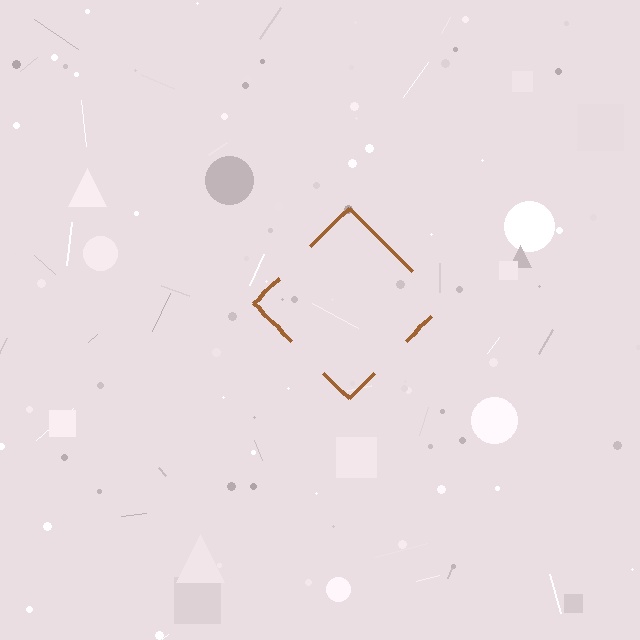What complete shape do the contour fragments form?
The contour fragments form a diamond.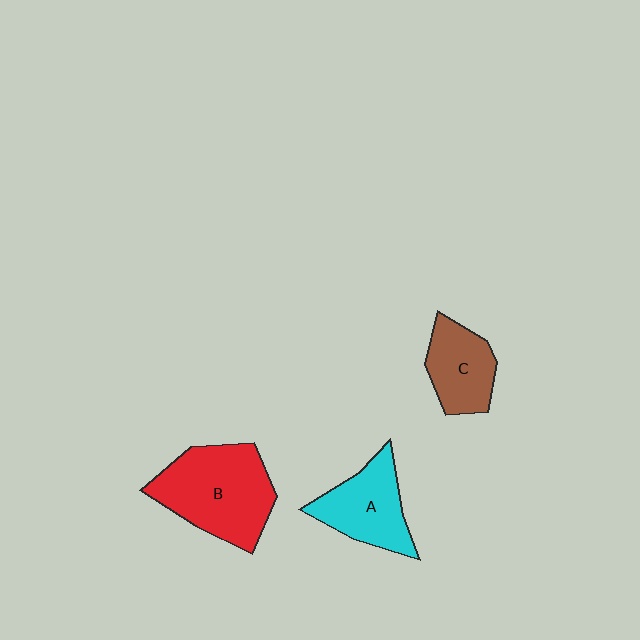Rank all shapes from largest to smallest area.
From largest to smallest: B (red), A (cyan), C (brown).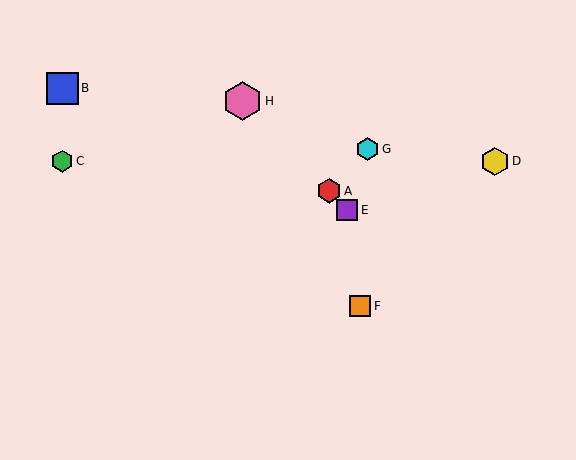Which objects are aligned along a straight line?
Objects A, E, H are aligned along a straight line.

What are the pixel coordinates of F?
Object F is at (360, 306).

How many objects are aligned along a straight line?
3 objects (A, E, H) are aligned along a straight line.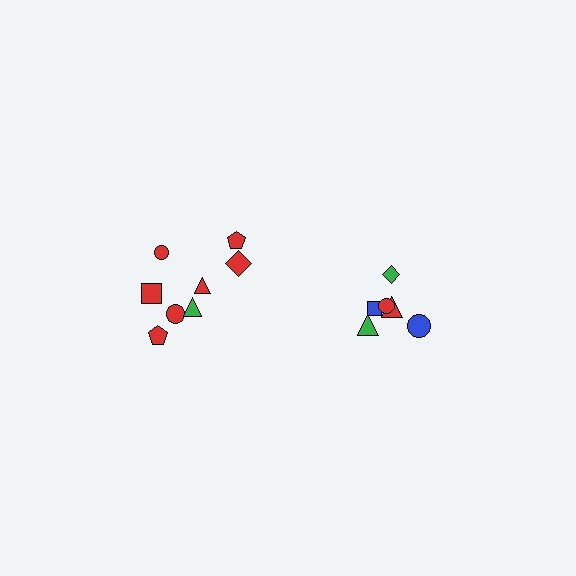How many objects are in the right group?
There are 6 objects.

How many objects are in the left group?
There are 8 objects.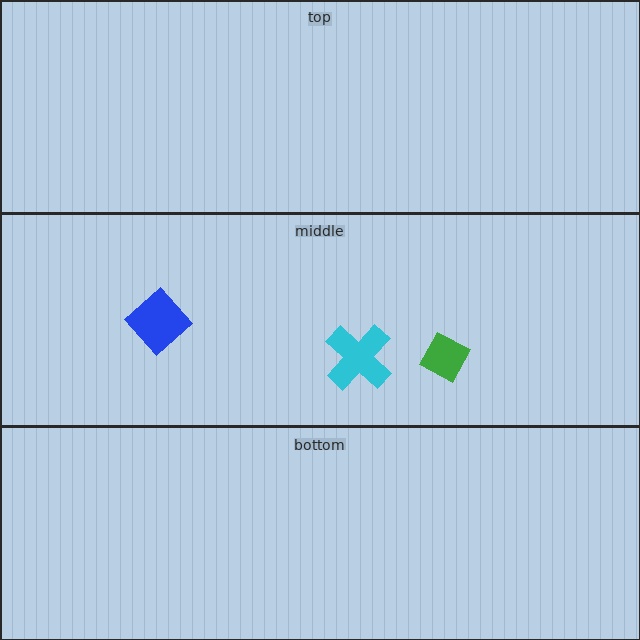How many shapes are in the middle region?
3.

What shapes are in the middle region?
The green diamond, the cyan cross, the blue diamond.